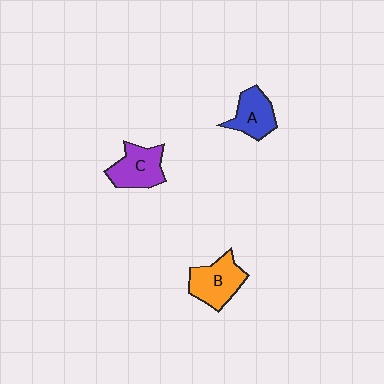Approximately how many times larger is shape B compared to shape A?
Approximately 1.2 times.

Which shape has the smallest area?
Shape A (blue).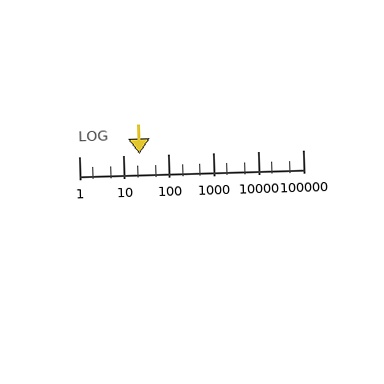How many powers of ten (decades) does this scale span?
The scale spans 5 decades, from 1 to 100000.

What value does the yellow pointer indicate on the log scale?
The pointer indicates approximately 22.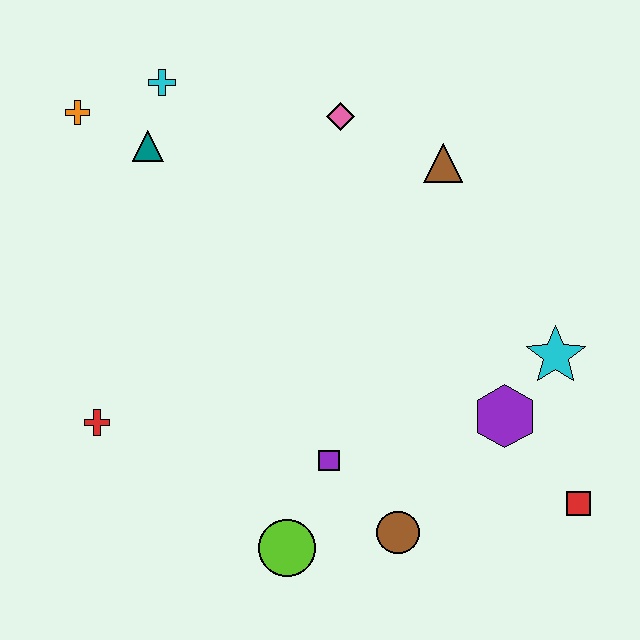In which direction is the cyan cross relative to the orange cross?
The cyan cross is to the right of the orange cross.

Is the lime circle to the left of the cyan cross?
No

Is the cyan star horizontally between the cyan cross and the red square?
Yes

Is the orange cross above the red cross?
Yes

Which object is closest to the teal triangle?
The cyan cross is closest to the teal triangle.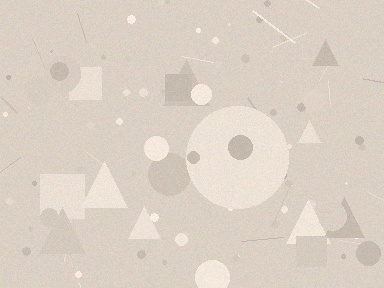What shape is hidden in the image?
A circle is hidden in the image.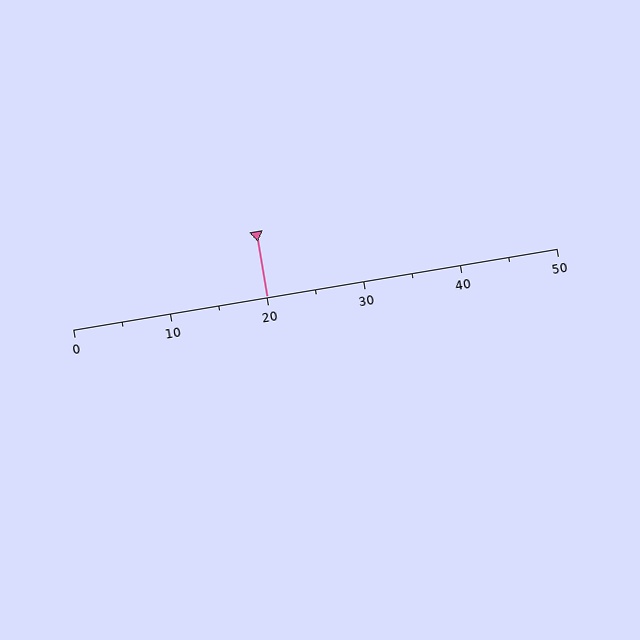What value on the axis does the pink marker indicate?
The marker indicates approximately 20.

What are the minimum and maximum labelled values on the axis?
The axis runs from 0 to 50.